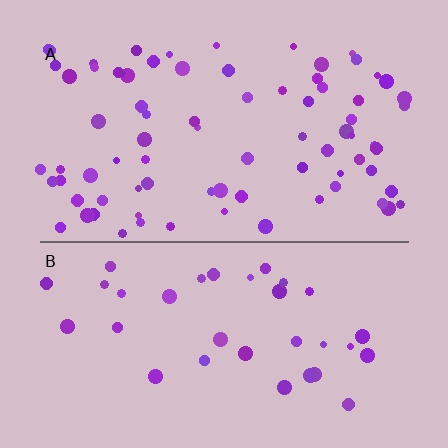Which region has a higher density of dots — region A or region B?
A (the top).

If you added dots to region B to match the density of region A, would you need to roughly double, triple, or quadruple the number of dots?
Approximately double.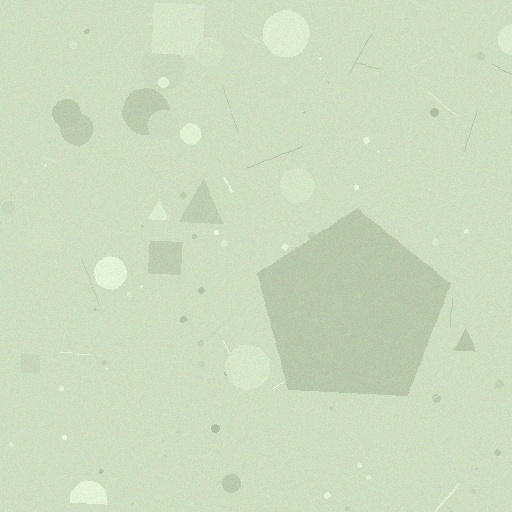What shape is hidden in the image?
A pentagon is hidden in the image.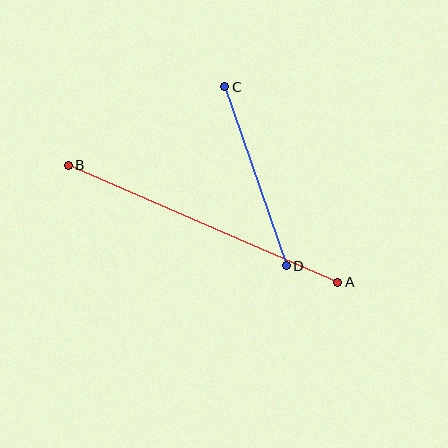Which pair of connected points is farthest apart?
Points A and B are farthest apart.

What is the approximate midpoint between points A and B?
The midpoint is at approximately (203, 224) pixels.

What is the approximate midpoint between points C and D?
The midpoint is at approximately (256, 176) pixels.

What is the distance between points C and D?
The distance is approximately 189 pixels.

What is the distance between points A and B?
The distance is approximately 293 pixels.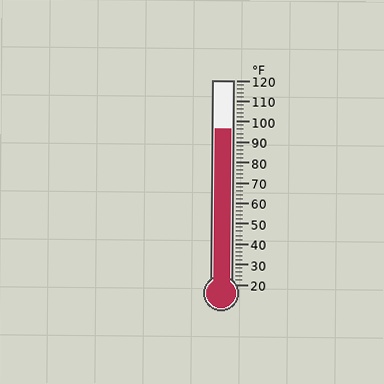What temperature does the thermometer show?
The thermometer shows approximately 96°F.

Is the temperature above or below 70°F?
The temperature is above 70°F.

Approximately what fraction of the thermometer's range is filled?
The thermometer is filled to approximately 75% of its range.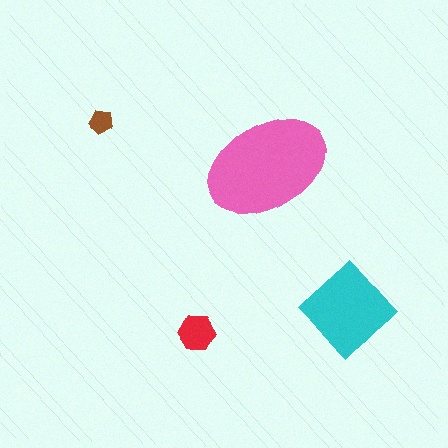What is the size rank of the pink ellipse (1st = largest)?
1st.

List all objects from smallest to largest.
The brown pentagon, the red hexagon, the cyan diamond, the pink ellipse.